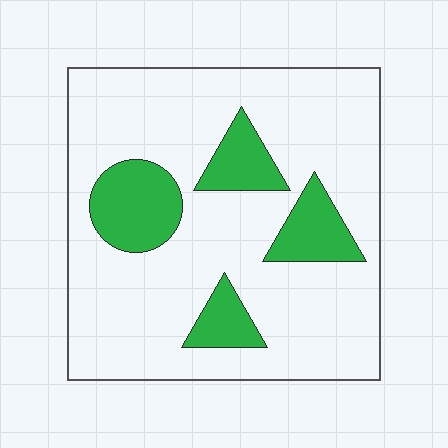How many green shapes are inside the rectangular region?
4.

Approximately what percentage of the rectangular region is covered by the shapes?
Approximately 20%.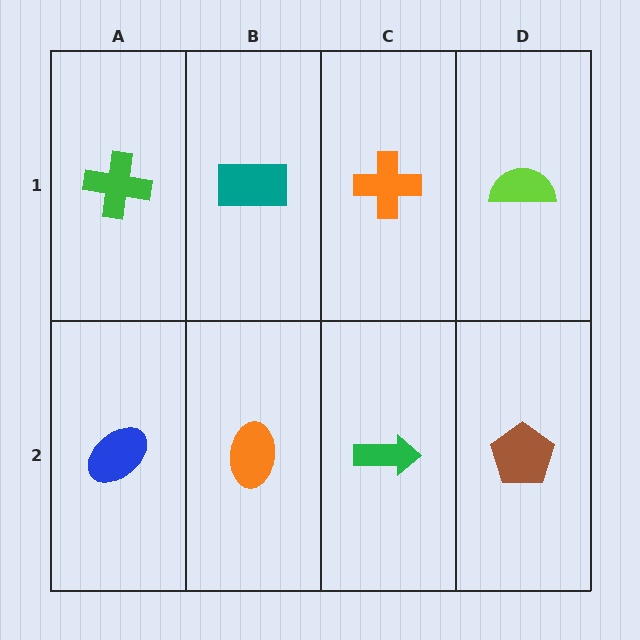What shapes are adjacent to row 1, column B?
An orange ellipse (row 2, column B), a green cross (row 1, column A), an orange cross (row 1, column C).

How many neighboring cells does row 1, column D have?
2.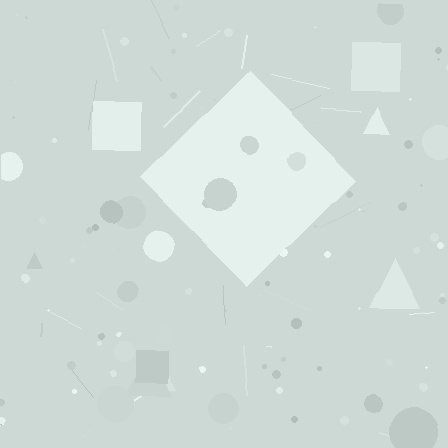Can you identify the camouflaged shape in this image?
The camouflaged shape is a diamond.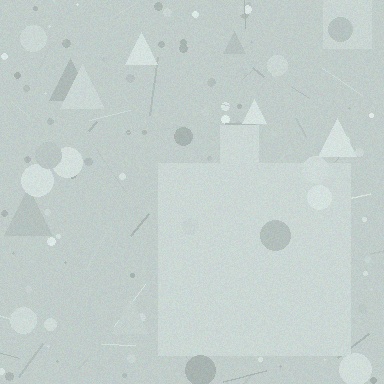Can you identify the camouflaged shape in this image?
The camouflaged shape is a square.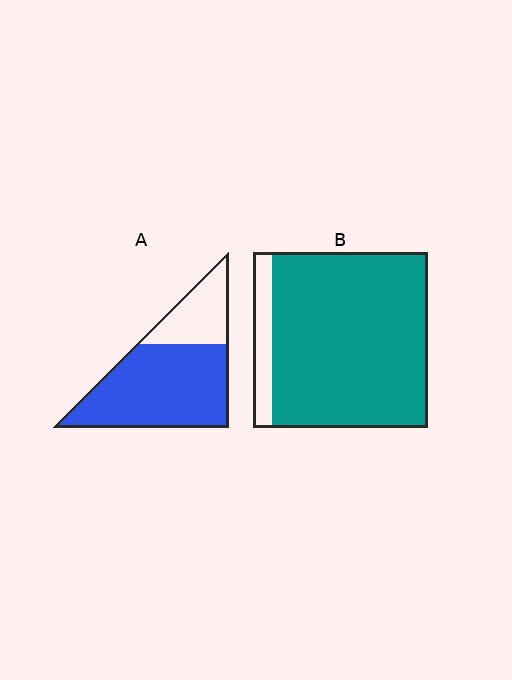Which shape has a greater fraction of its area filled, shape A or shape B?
Shape B.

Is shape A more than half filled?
Yes.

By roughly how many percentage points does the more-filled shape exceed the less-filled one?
By roughly 15 percentage points (B over A).